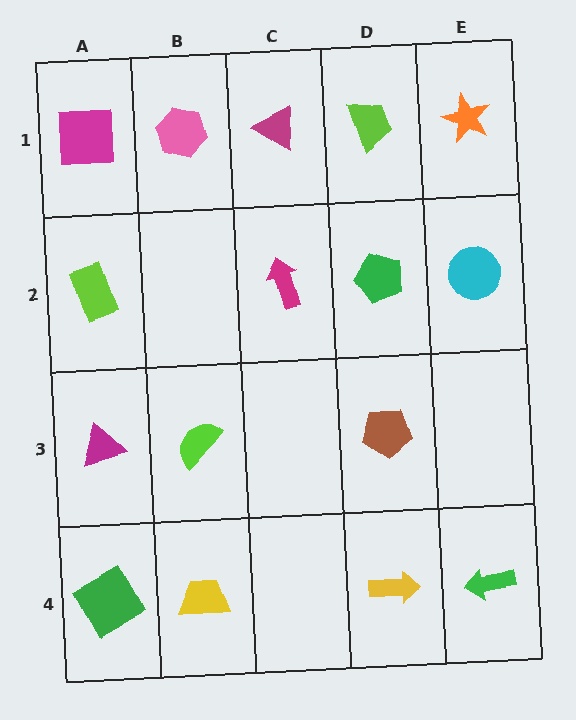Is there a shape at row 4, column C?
No, that cell is empty.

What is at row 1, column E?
An orange star.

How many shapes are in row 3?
3 shapes.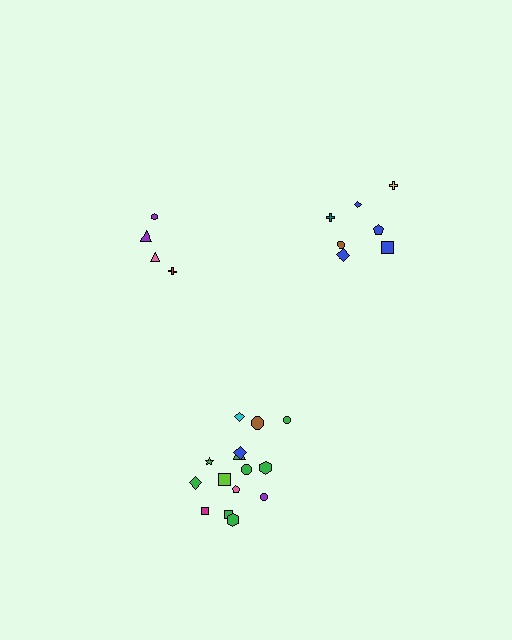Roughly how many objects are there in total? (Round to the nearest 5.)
Roughly 25 objects in total.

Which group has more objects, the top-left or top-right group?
The top-right group.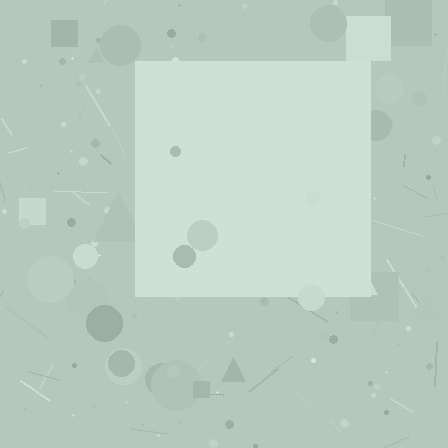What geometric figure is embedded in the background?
A square is embedded in the background.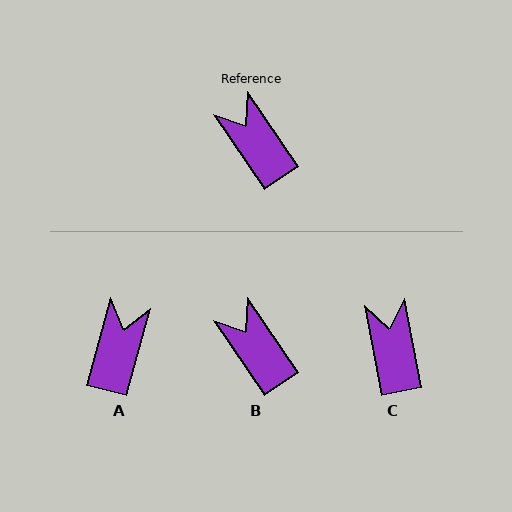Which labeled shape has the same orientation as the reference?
B.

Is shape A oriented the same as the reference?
No, it is off by about 49 degrees.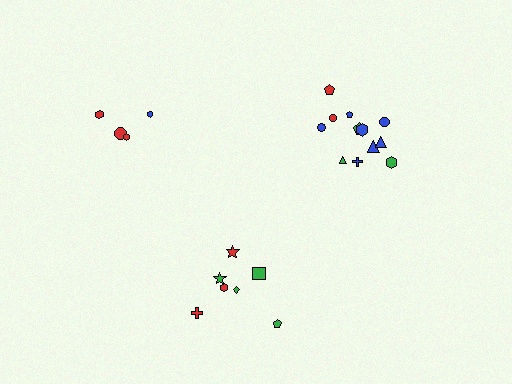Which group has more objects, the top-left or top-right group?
The top-right group.